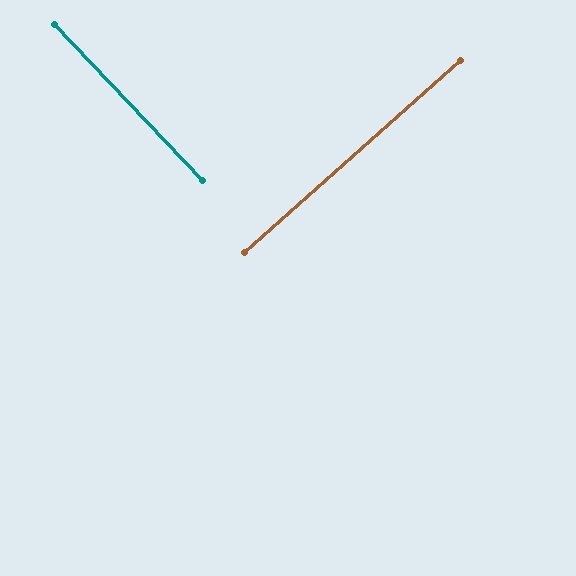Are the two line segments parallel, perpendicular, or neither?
Perpendicular — they meet at approximately 88°.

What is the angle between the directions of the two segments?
Approximately 88 degrees.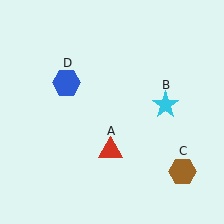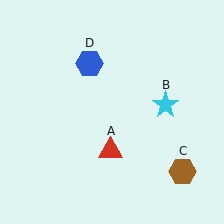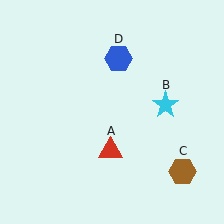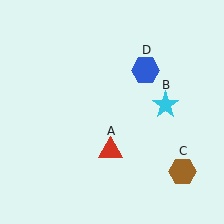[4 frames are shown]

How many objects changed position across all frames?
1 object changed position: blue hexagon (object D).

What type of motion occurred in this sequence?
The blue hexagon (object D) rotated clockwise around the center of the scene.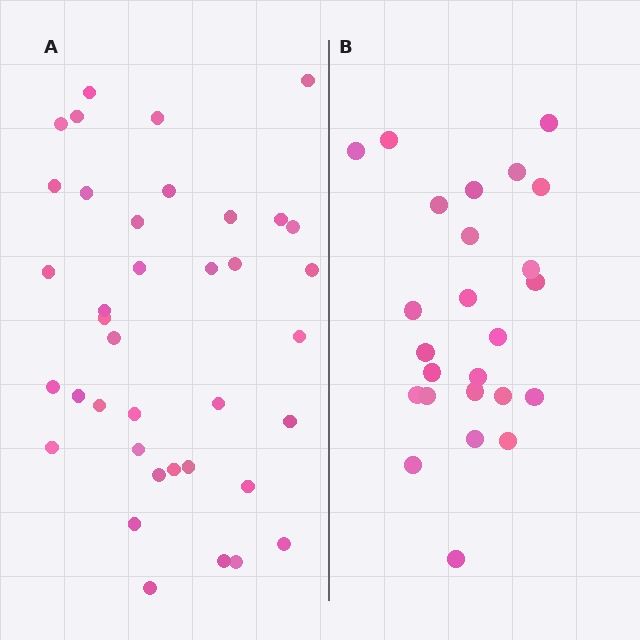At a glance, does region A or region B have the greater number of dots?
Region A (the left region) has more dots.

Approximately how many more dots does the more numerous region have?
Region A has approximately 15 more dots than region B.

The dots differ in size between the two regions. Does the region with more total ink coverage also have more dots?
No. Region B has more total ink coverage because its dots are larger, but region A actually contains more individual dots. Total area can be misleading — the number of items is what matters here.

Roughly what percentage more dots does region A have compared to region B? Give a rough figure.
About 50% more.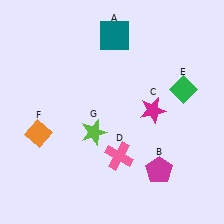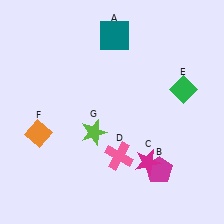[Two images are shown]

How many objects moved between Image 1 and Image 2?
1 object moved between the two images.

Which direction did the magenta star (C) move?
The magenta star (C) moved down.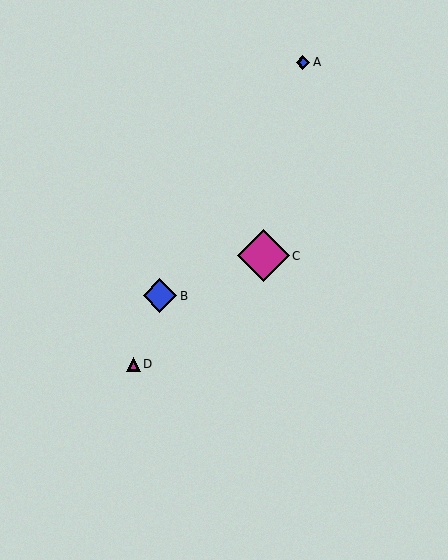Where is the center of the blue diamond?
The center of the blue diamond is at (303, 62).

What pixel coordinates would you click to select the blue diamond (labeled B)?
Click at (160, 296) to select the blue diamond B.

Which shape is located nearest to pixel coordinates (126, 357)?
The magenta triangle (labeled D) at (133, 364) is nearest to that location.